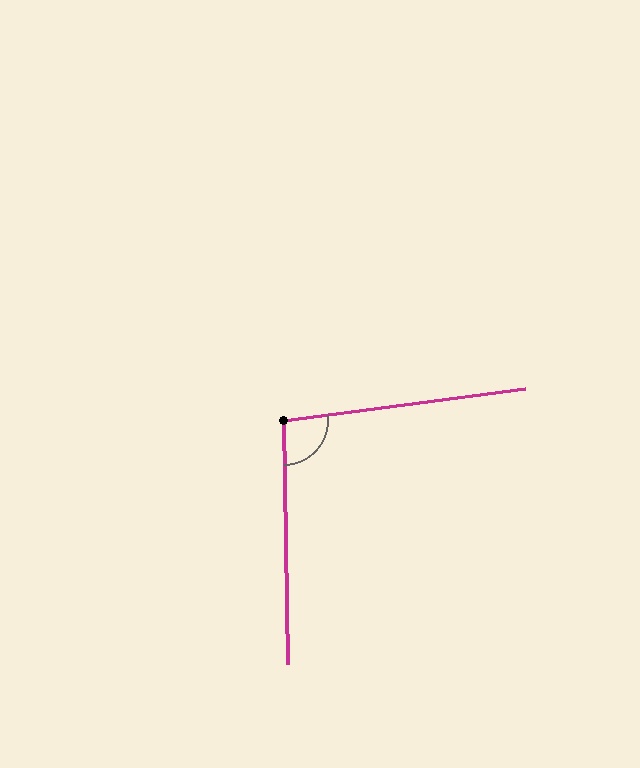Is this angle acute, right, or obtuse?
It is obtuse.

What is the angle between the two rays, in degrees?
Approximately 96 degrees.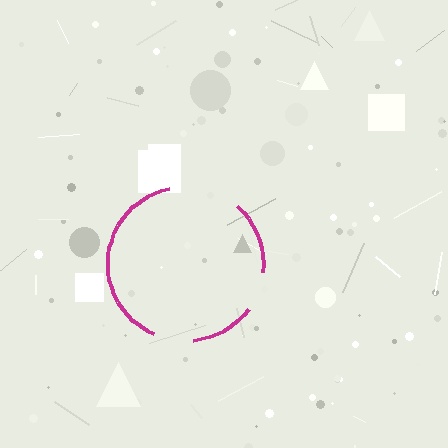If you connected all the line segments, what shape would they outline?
They would outline a circle.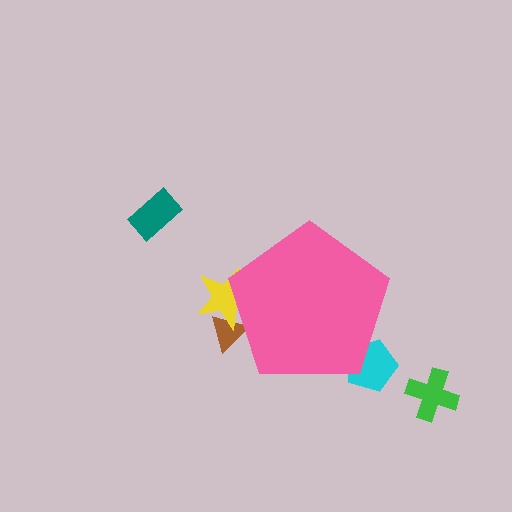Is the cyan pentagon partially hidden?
Yes, the cyan pentagon is partially hidden behind the pink pentagon.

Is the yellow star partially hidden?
Yes, the yellow star is partially hidden behind the pink pentagon.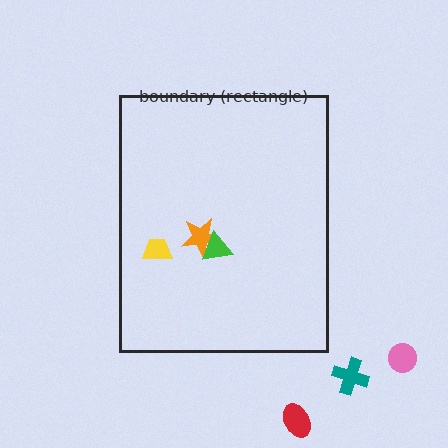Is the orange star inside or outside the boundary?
Inside.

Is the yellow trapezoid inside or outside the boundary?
Inside.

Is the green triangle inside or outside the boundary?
Inside.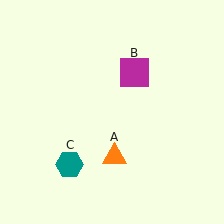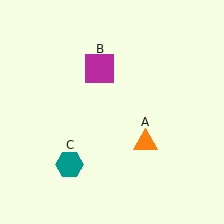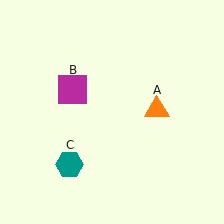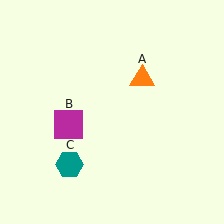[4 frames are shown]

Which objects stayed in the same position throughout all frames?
Teal hexagon (object C) remained stationary.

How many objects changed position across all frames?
2 objects changed position: orange triangle (object A), magenta square (object B).